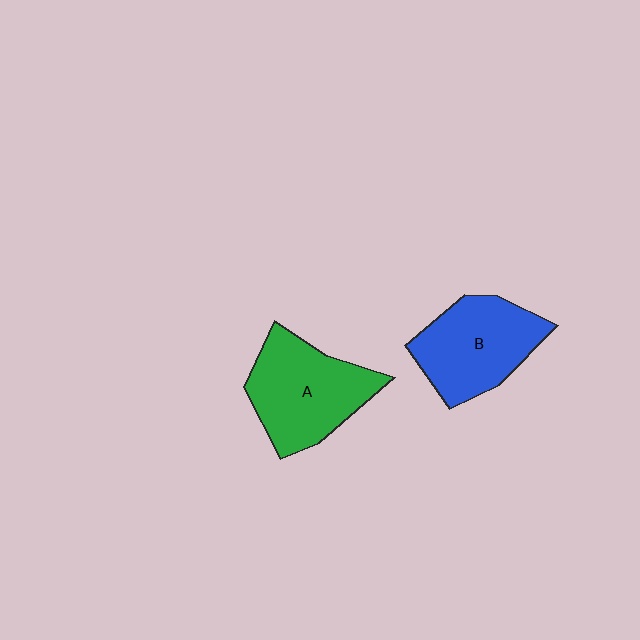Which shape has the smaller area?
Shape B (blue).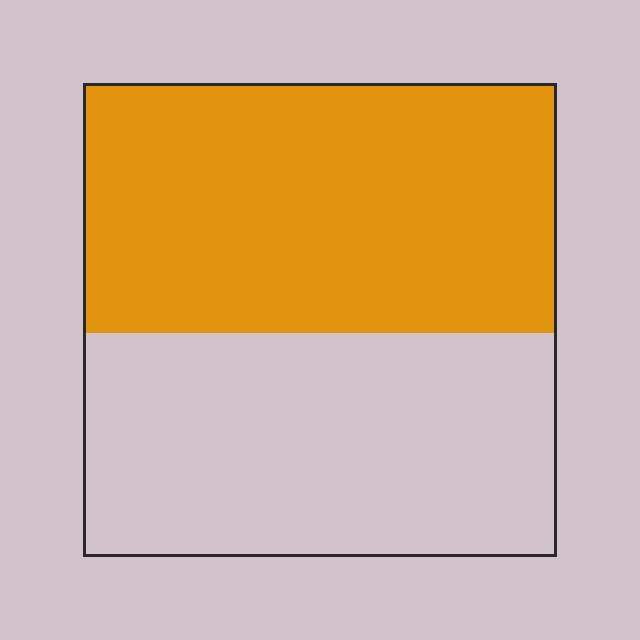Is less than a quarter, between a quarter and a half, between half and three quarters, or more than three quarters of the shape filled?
Between half and three quarters.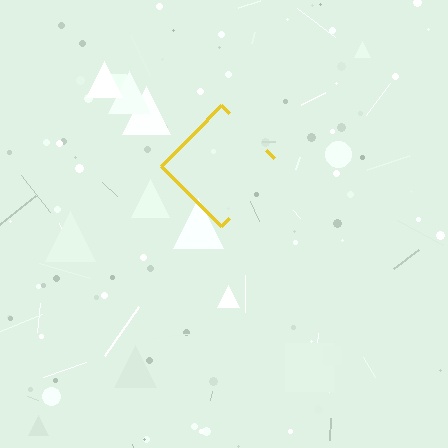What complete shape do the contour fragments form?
The contour fragments form a diamond.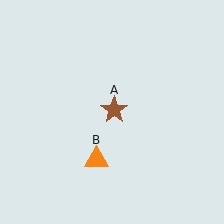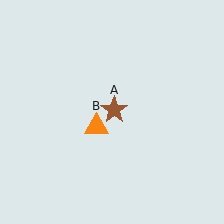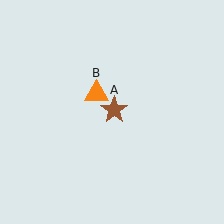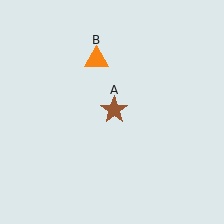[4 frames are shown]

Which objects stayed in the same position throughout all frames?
Brown star (object A) remained stationary.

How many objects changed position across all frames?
1 object changed position: orange triangle (object B).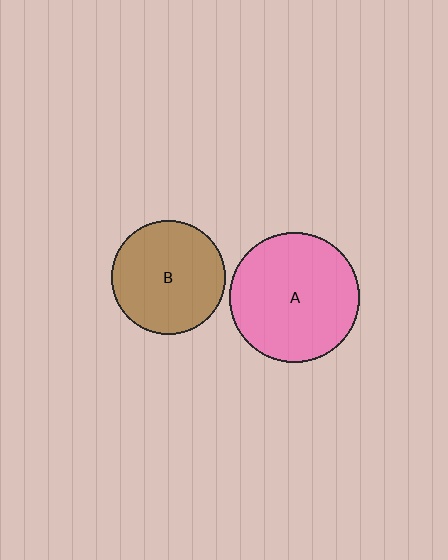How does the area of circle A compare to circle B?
Approximately 1.3 times.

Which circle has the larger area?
Circle A (pink).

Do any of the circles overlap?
No, none of the circles overlap.